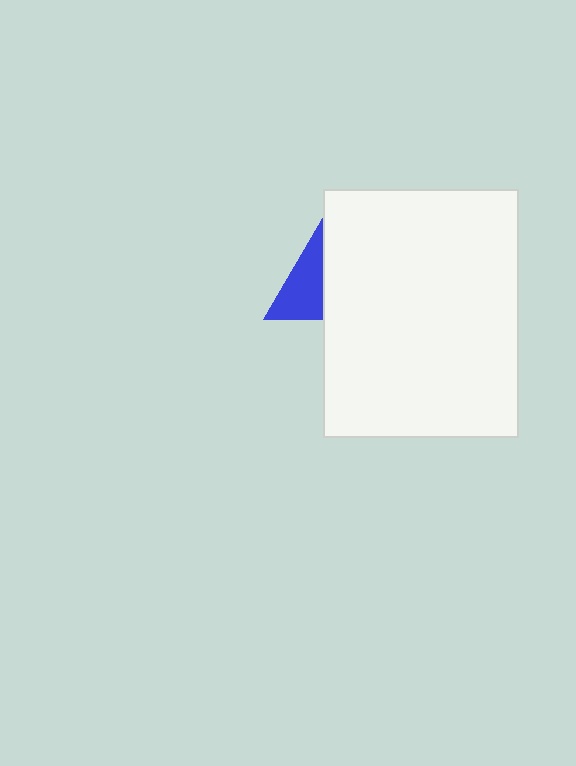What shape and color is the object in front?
The object in front is a white rectangle.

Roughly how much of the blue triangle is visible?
About half of it is visible (roughly 47%).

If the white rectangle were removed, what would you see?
You would see the complete blue triangle.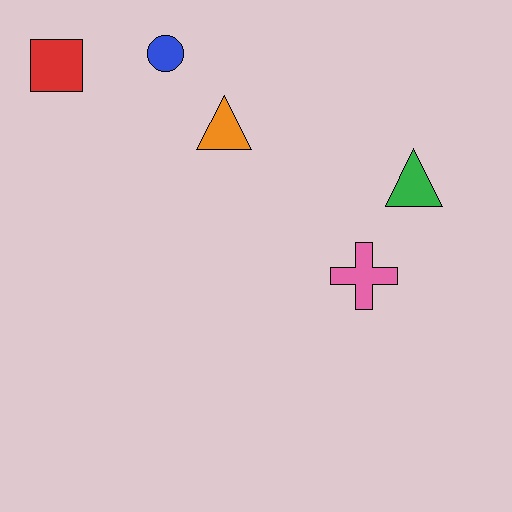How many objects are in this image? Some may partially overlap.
There are 5 objects.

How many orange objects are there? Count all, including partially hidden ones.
There is 1 orange object.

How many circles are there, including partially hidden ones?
There is 1 circle.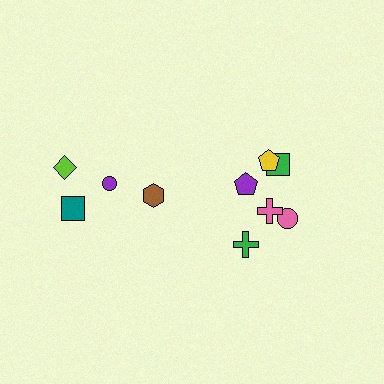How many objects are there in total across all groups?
There are 10 objects.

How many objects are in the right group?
There are 6 objects.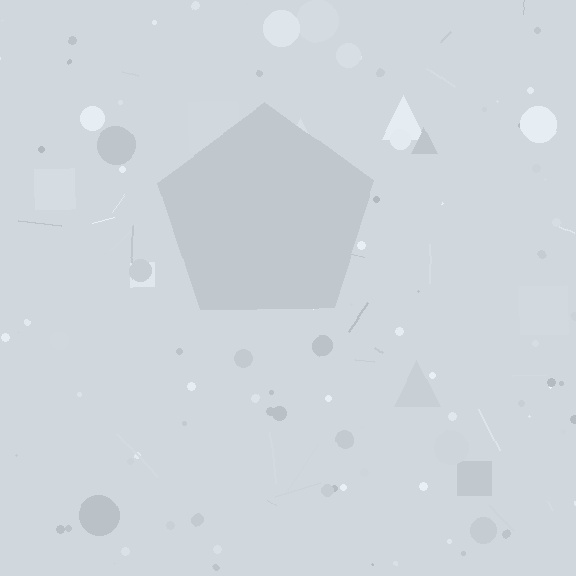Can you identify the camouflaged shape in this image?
The camouflaged shape is a pentagon.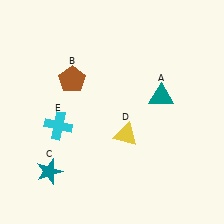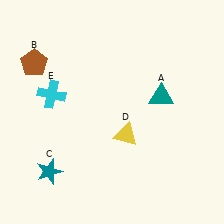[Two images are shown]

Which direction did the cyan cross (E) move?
The cyan cross (E) moved up.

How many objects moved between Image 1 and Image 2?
2 objects moved between the two images.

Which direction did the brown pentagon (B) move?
The brown pentagon (B) moved left.